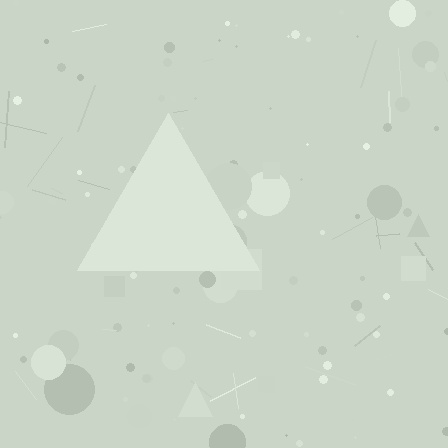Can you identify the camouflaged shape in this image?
The camouflaged shape is a triangle.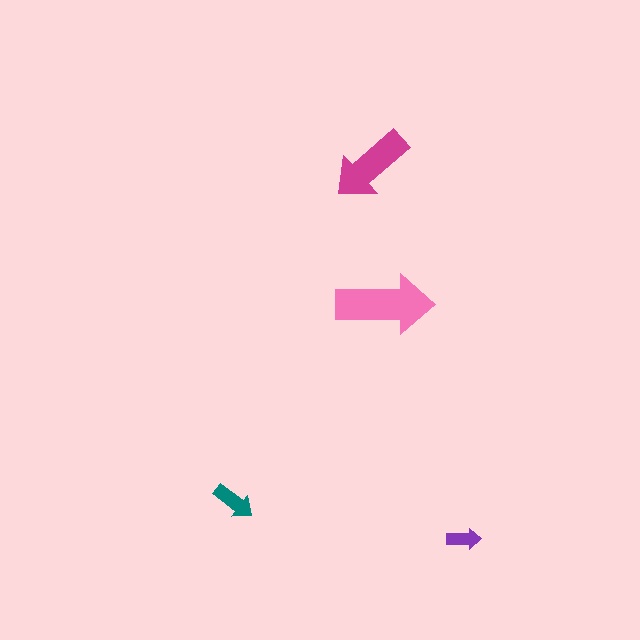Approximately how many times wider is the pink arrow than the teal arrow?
About 2.5 times wider.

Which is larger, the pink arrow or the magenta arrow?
The pink one.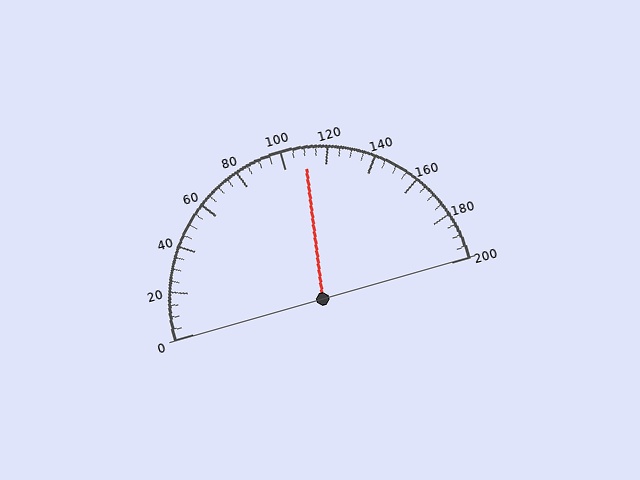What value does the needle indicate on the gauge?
The needle indicates approximately 110.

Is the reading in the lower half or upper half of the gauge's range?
The reading is in the upper half of the range (0 to 200).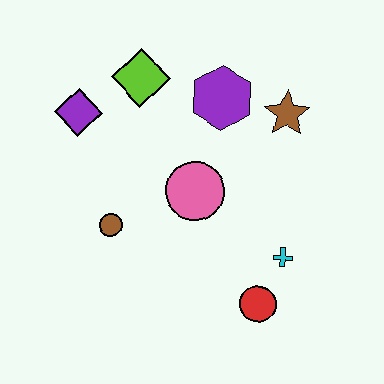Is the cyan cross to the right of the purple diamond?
Yes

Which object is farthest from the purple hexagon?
The red circle is farthest from the purple hexagon.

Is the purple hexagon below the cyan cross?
No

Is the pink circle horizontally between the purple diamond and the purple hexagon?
Yes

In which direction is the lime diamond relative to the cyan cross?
The lime diamond is above the cyan cross.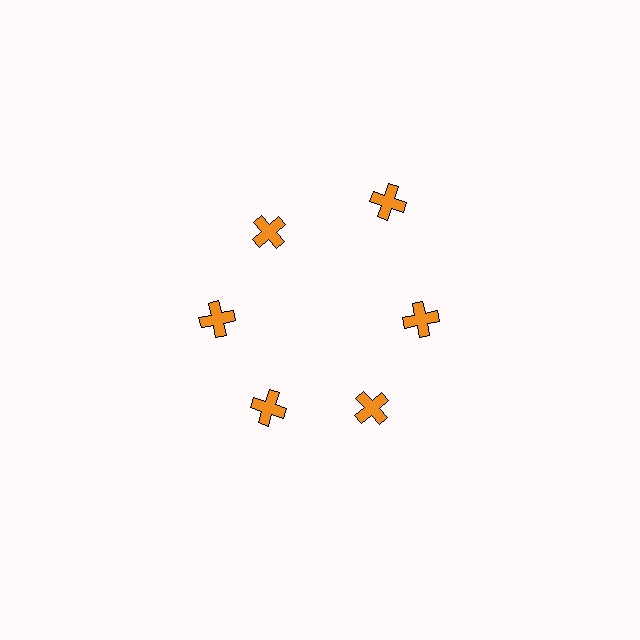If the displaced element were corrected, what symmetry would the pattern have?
It would have 6-fold rotational symmetry — the pattern would map onto itself every 60 degrees.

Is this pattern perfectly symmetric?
No. The 6 orange crosses are arranged in a ring, but one element near the 1 o'clock position is pushed outward from the center, breaking the 6-fold rotational symmetry.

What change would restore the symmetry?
The symmetry would be restored by moving it inward, back onto the ring so that all 6 crosses sit at equal angles and equal distance from the center.